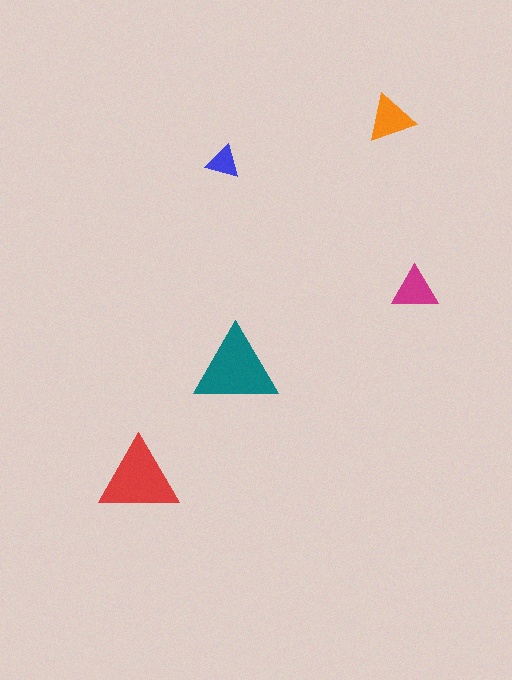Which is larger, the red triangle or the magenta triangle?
The red one.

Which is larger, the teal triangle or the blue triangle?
The teal one.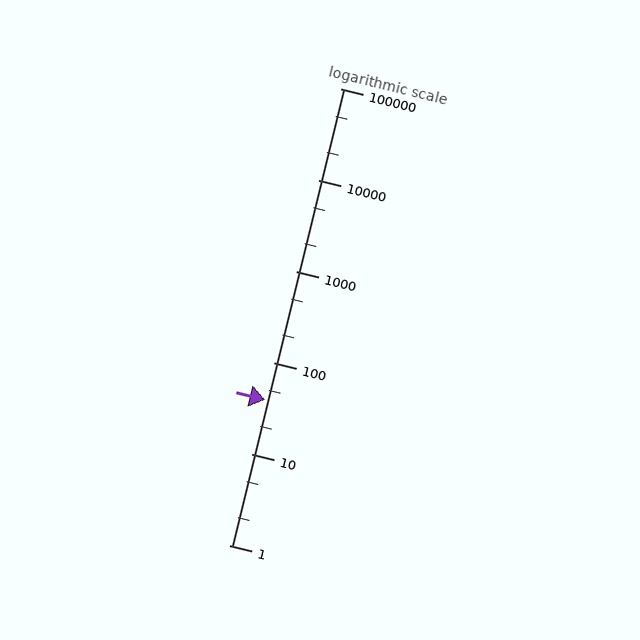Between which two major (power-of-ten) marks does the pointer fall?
The pointer is between 10 and 100.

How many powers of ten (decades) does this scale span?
The scale spans 5 decades, from 1 to 100000.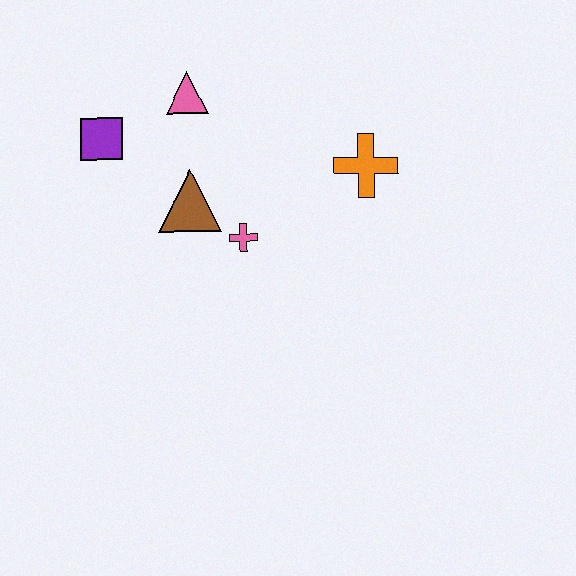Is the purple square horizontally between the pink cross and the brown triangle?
No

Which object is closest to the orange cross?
The pink cross is closest to the orange cross.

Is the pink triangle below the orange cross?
No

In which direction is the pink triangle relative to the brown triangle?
The pink triangle is above the brown triangle.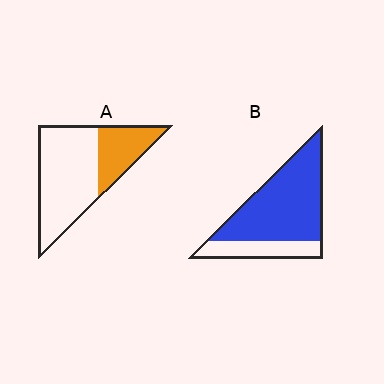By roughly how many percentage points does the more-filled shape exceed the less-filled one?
By roughly 45 percentage points (B over A).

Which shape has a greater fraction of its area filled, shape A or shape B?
Shape B.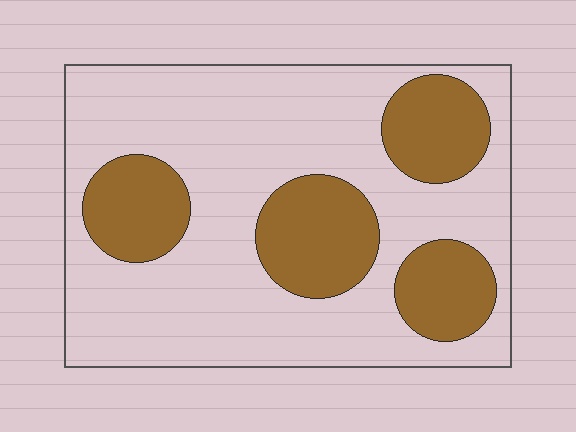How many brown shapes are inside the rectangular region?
4.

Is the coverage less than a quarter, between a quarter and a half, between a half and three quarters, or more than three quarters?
Between a quarter and a half.